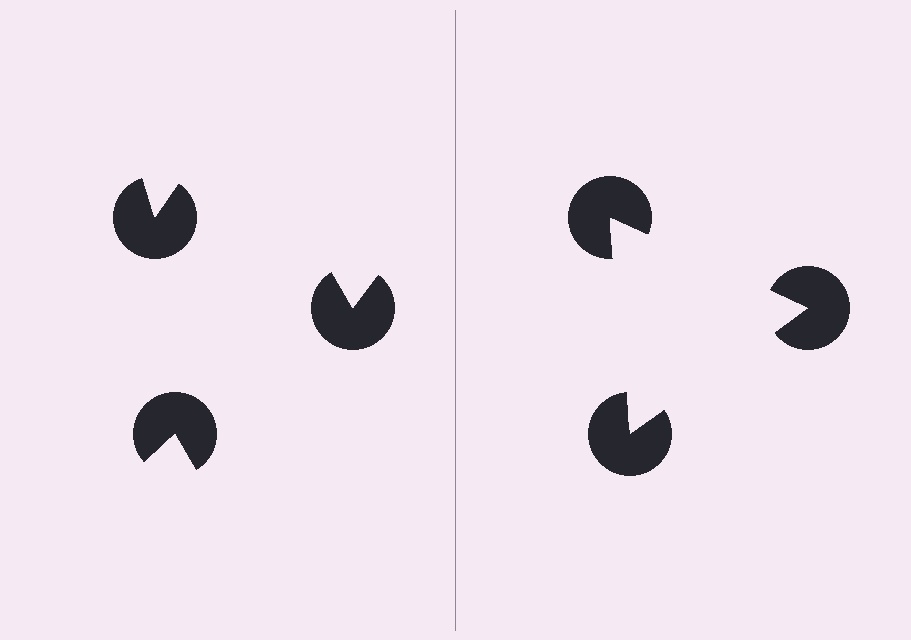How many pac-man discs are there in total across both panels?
6 — 3 on each side.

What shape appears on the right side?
An illusory triangle.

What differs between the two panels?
The pac-man discs are positioned identically on both sides; only the wedge orientations differ. On the right they align to a triangle; on the left they are misaligned.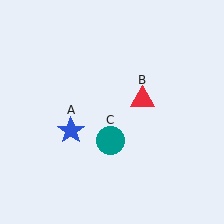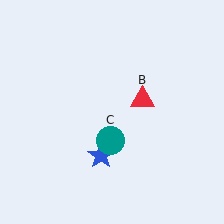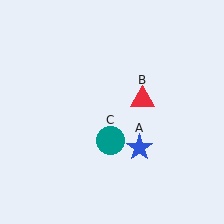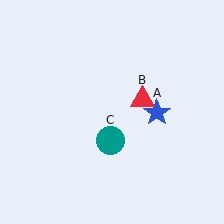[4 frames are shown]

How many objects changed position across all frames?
1 object changed position: blue star (object A).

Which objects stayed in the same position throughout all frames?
Red triangle (object B) and teal circle (object C) remained stationary.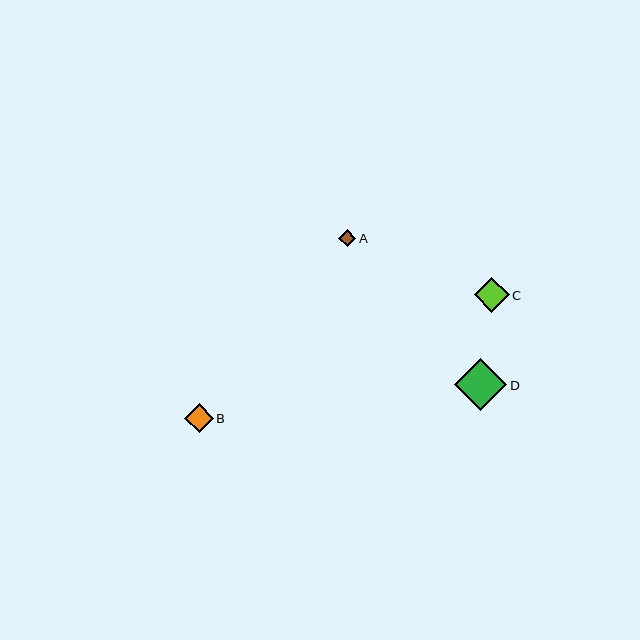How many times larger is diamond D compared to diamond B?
Diamond D is approximately 1.8 times the size of diamond B.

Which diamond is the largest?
Diamond D is the largest with a size of approximately 53 pixels.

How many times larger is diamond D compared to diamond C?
Diamond D is approximately 1.5 times the size of diamond C.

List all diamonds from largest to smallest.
From largest to smallest: D, C, B, A.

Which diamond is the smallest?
Diamond A is the smallest with a size of approximately 17 pixels.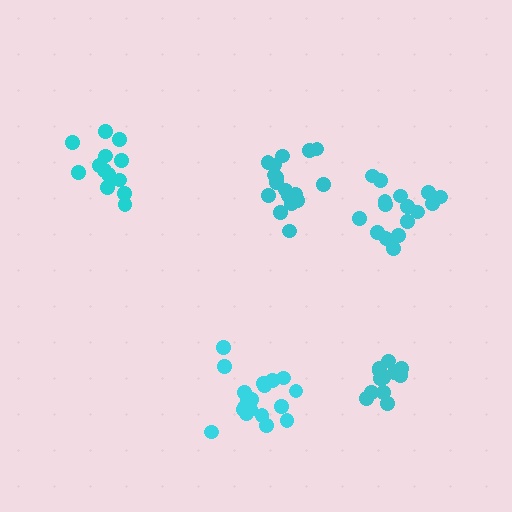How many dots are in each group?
Group 1: 19 dots, Group 2: 17 dots, Group 3: 13 dots, Group 4: 16 dots, Group 5: 14 dots (79 total).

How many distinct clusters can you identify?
There are 5 distinct clusters.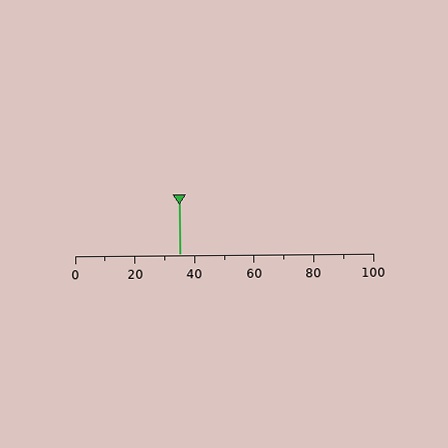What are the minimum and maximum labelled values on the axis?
The axis runs from 0 to 100.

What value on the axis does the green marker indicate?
The marker indicates approximately 35.